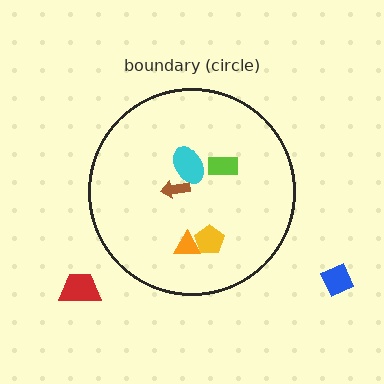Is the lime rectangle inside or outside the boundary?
Inside.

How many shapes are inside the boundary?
5 inside, 2 outside.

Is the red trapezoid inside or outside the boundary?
Outside.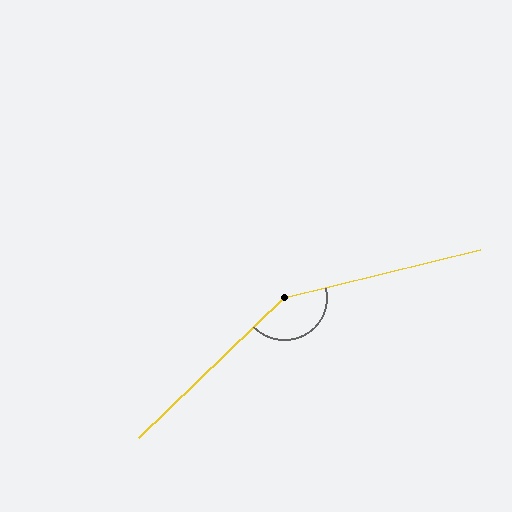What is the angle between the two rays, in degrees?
Approximately 150 degrees.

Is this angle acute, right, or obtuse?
It is obtuse.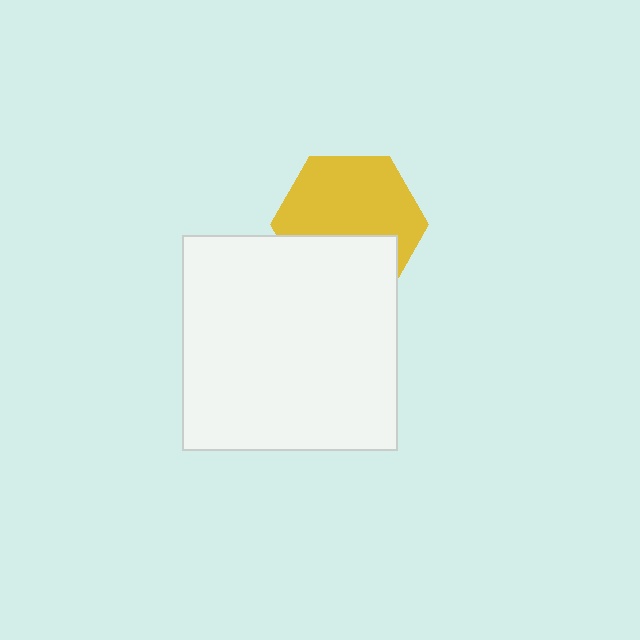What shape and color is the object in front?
The object in front is a white square.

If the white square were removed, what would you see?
You would see the complete yellow hexagon.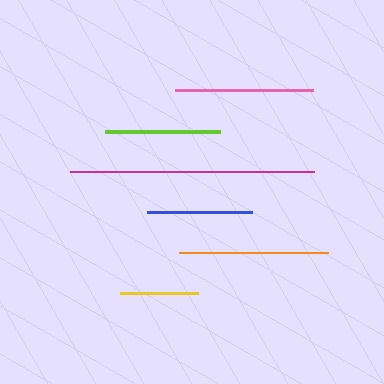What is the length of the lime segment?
The lime segment is approximately 115 pixels long.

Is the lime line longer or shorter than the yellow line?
The lime line is longer than the yellow line.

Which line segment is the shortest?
The yellow line is the shortest at approximately 78 pixels.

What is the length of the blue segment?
The blue segment is approximately 105 pixels long.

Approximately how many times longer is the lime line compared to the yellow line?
The lime line is approximately 1.5 times the length of the yellow line.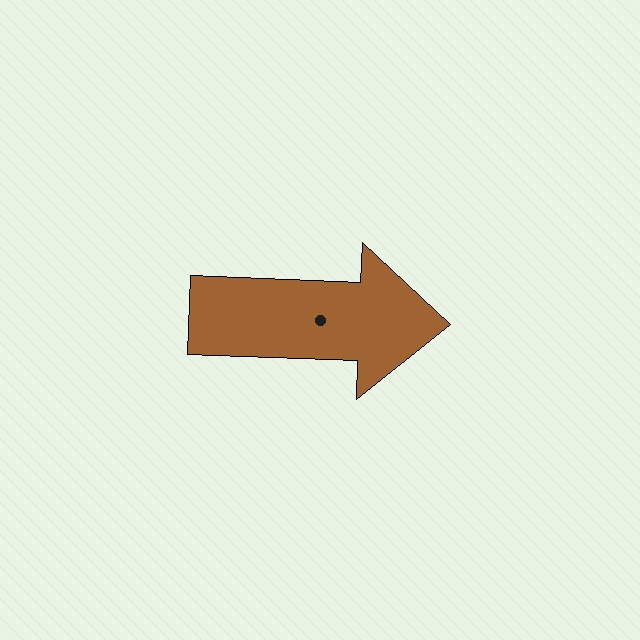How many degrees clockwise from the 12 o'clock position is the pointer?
Approximately 92 degrees.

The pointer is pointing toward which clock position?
Roughly 3 o'clock.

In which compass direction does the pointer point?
East.